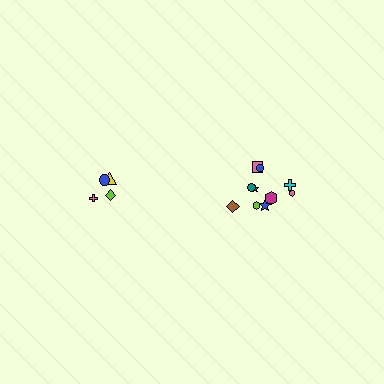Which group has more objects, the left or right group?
The right group.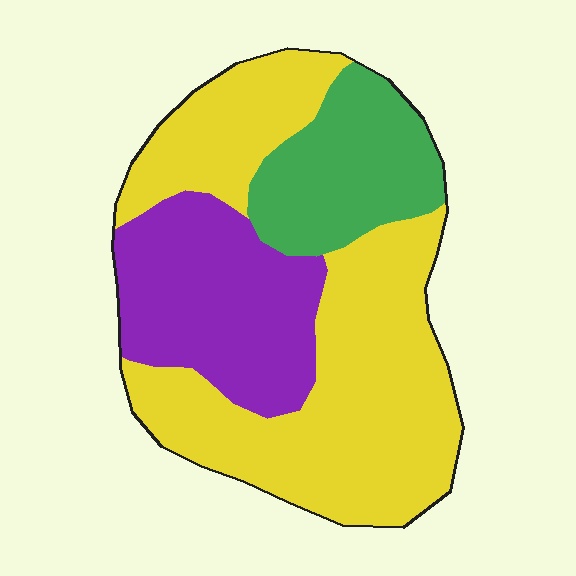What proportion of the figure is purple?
Purple covers roughly 25% of the figure.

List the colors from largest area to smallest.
From largest to smallest: yellow, purple, green.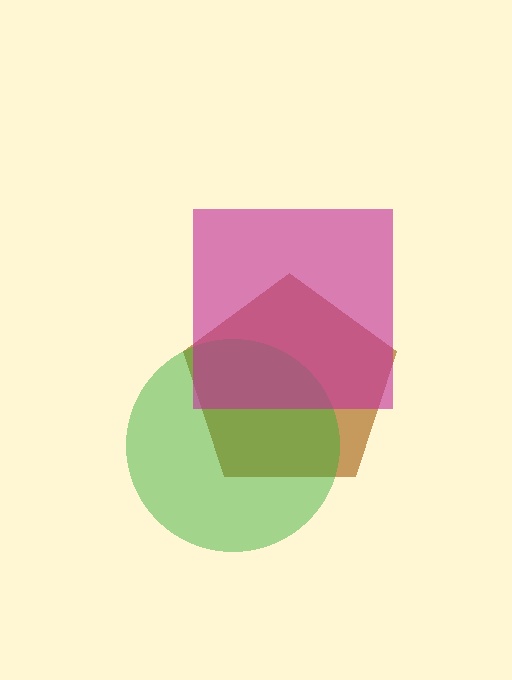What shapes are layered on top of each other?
The layered shapes are: a brown pentagon, a green circle, a magenta square.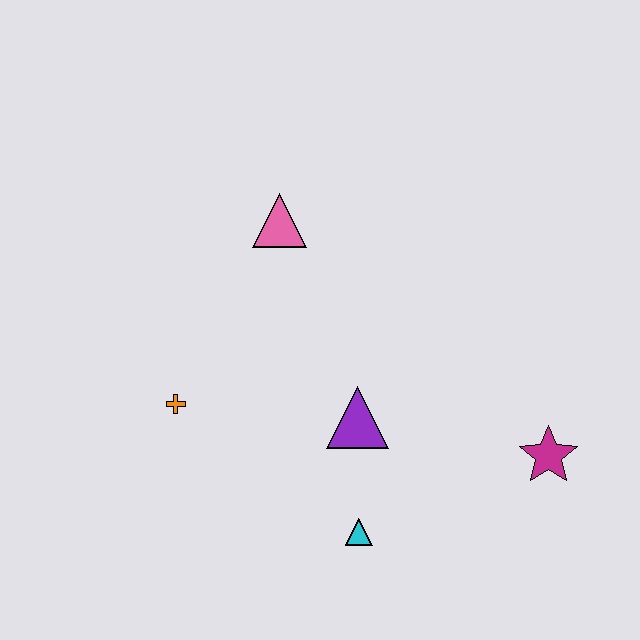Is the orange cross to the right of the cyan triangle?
No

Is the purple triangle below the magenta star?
No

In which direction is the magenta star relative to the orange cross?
The magenta star is to the right of the orange cross.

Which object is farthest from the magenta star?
The orange cross is farthest from the magenta star.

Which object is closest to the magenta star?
The purple triangle is closest to the magenta star.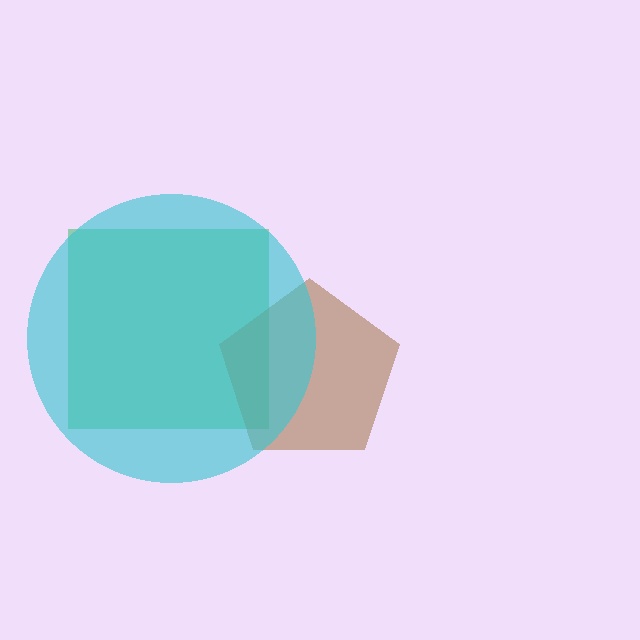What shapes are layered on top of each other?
The layered shapes are: a green square, a brown pentagon, a cyan circle.